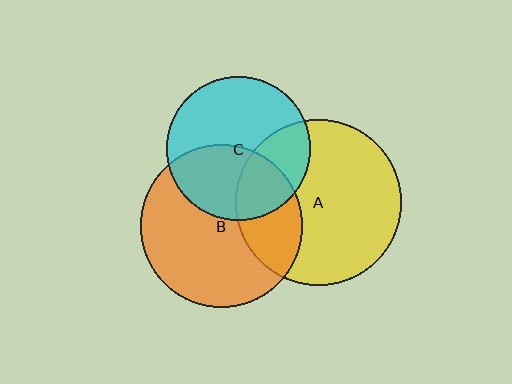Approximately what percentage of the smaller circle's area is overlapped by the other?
Approximately 30%.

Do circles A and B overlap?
Yes.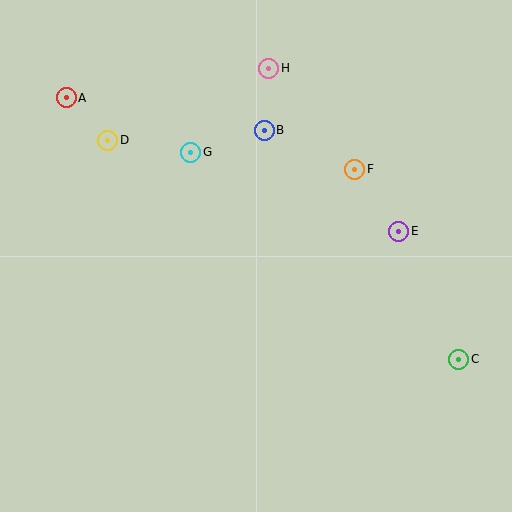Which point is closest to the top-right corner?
Point F is closest to the top-right corner.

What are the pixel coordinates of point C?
Point C is at (459, 359).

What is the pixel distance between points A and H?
The distance between A and H is 205 pixels.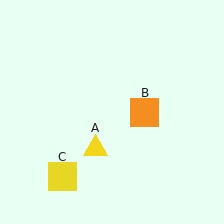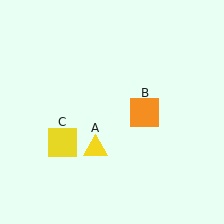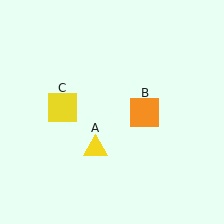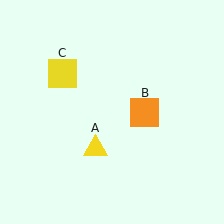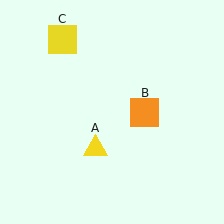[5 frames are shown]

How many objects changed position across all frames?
1 object changed position: yellow square (object C).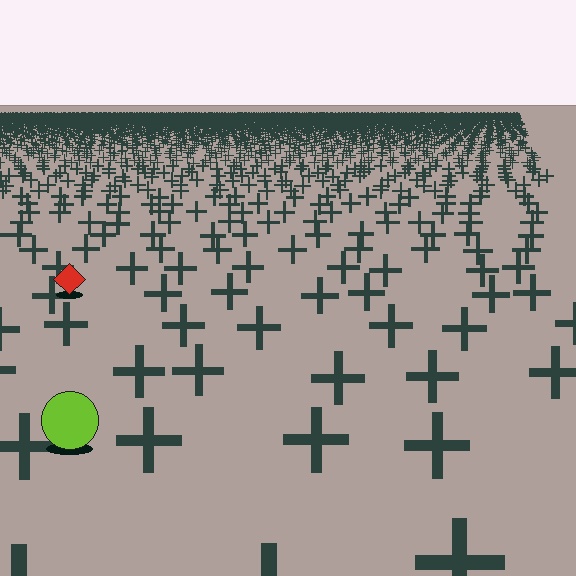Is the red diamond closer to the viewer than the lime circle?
No. The lime circle is closer — you can tell from the texture gradient: the ground texture is coarser near it.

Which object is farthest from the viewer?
The red diamond is farthest from the viewer. It appears smaller and the ground texture around it is denser.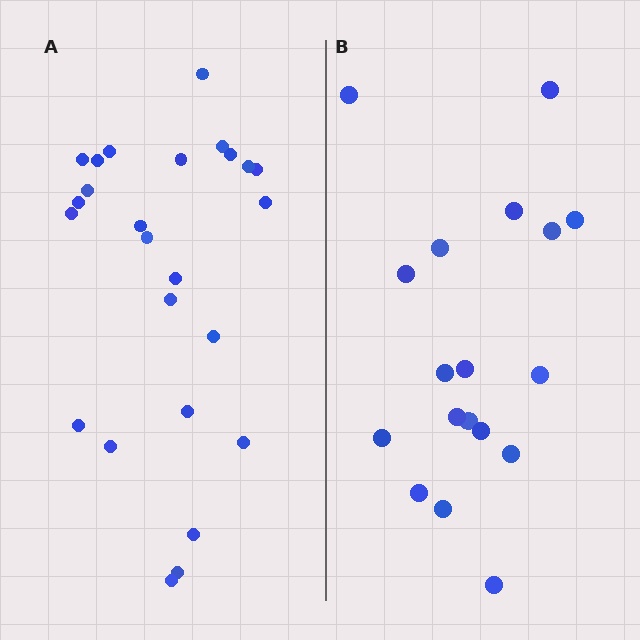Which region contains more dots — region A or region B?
Region A (the left region) has more dots.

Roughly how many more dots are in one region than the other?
Region A has roughly 8 or so more dots than region B.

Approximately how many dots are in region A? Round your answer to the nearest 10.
About 20 dots. (The exact count is 25, which rounds to 20.)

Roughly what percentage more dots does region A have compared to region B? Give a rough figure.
About 40% more.